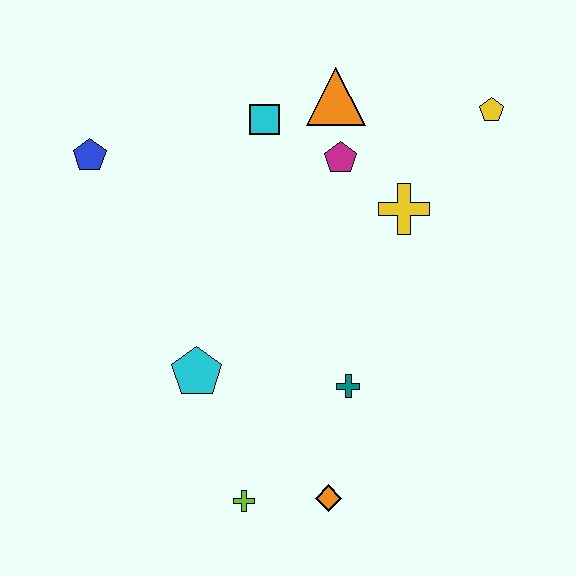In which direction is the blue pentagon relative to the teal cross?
The blue pentagon is to the left of the teal cross.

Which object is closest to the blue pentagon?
The cyan square is closest to the blue pentagon.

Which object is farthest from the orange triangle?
The lime cross is farthest from the orange triangle.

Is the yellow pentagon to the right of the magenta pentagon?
Yes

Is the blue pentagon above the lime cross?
Yes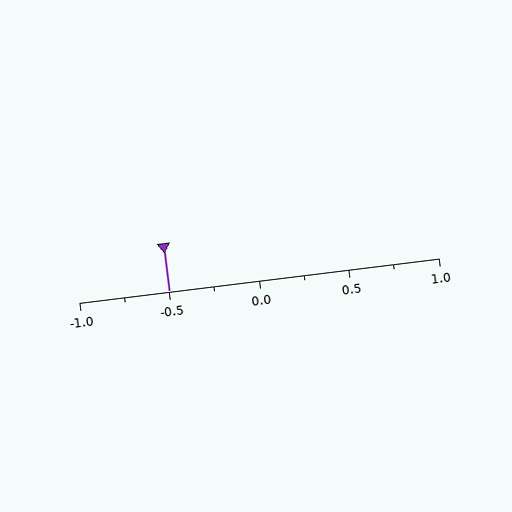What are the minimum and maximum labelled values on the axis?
The axis runs from -1.0 to 1.0.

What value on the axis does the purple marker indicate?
The marker indicates approximately -0.5.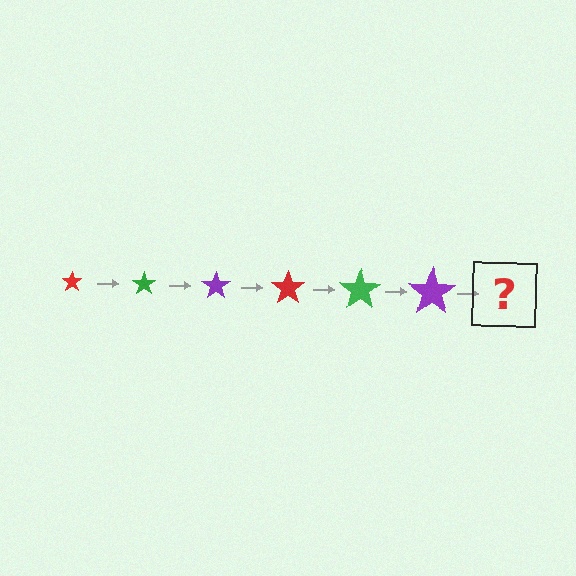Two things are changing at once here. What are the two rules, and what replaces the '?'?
The two rules are that the star grows larger each step and the color cycles through red, green, and purple. The '?' should be a red star, larger than the previous one.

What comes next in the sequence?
The next element should be a red star, larger than the previous one.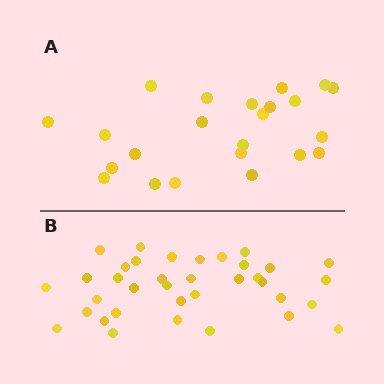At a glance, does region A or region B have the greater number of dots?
Region B (the bottom region) has more dots.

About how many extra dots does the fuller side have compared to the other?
Region B has approximately 15 more dots than region A.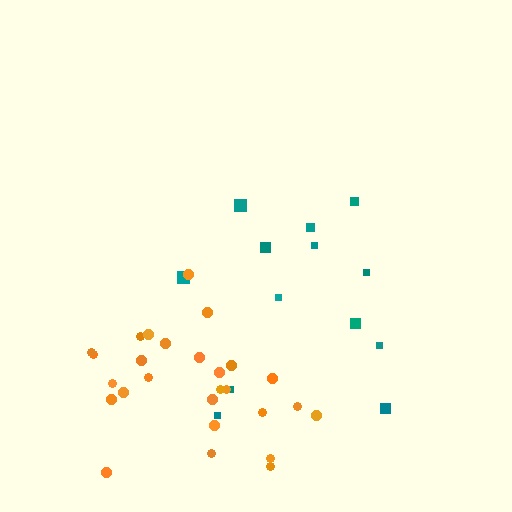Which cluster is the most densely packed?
Orange.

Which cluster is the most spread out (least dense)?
Teal.